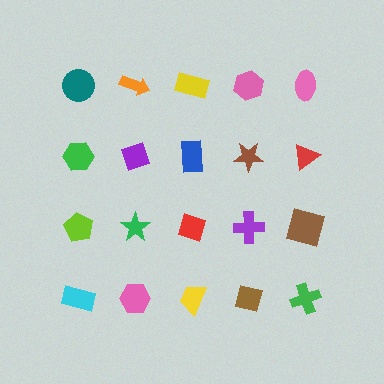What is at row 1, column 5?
A pink ellipse.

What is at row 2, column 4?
A brown star.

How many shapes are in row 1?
5 shapes.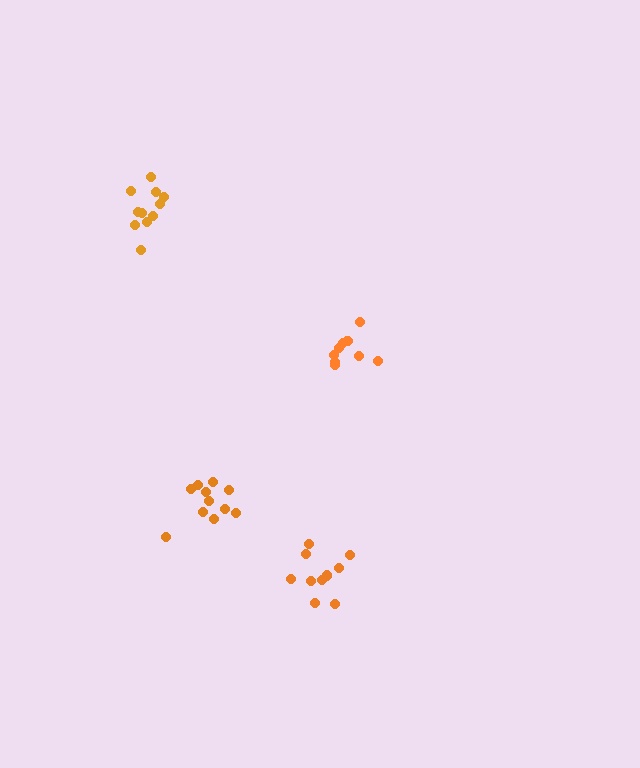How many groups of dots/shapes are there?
There are 4 groups.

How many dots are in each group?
Group 1: 11 dots, Group 2: 10 dots, Group 3: 11 dots, Group 4: 9 dots (41 total).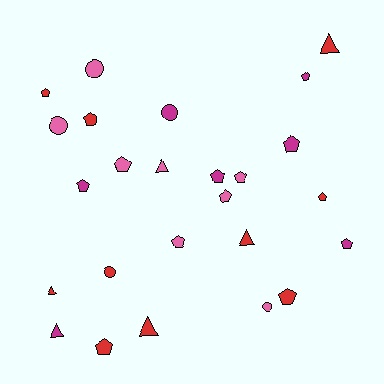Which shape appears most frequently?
Pentagon, with 14 objects.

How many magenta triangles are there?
There is 1 magenta triangle.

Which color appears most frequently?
Red, with 10 objects.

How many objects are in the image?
There are 25 objects.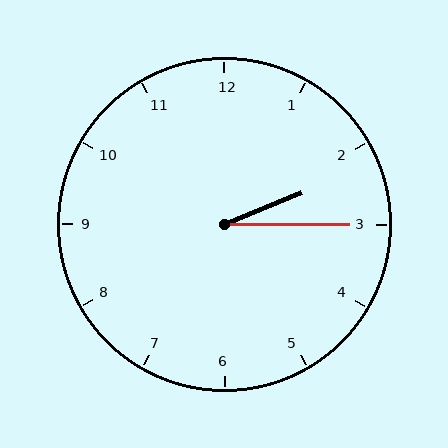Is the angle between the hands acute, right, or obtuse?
It is acute.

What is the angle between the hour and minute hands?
Approximately 22 degrees.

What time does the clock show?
2:15.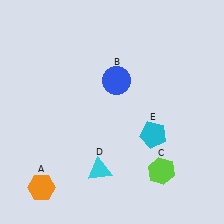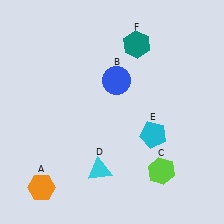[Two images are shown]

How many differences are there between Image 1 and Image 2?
There is 1 difference between the two images.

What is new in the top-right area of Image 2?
A teal hexagon (F) was added in the top-right area of Image 2.